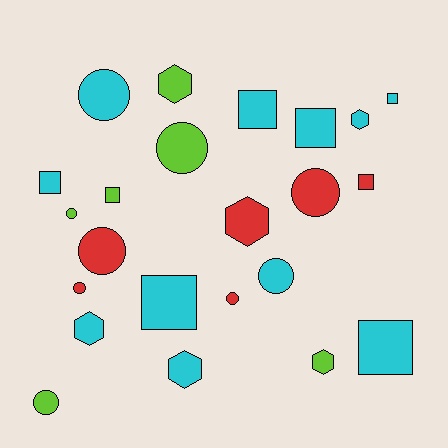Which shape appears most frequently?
Circle, with 9 objects.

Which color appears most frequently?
Cyan, with 11 objects.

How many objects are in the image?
There are 23 objects.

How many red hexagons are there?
There is 1 red hexagon.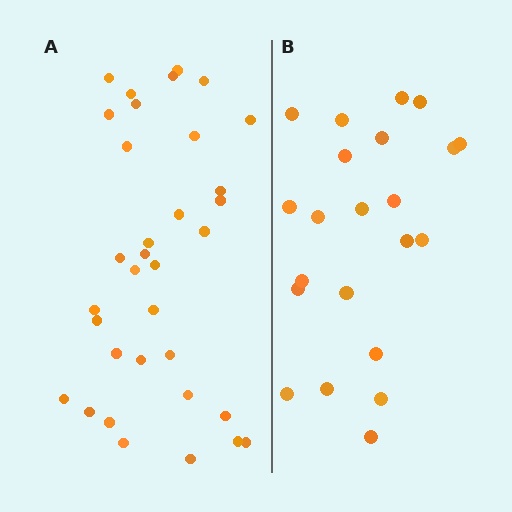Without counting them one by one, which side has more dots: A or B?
Region A (the left region) has more dots.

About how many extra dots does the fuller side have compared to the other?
Region A has roughly 12 or so more dots than region B.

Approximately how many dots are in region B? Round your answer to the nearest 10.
About 20 dots. (The exact count is 22, which rounds to 20.)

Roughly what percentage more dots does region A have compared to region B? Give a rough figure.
About 55% more.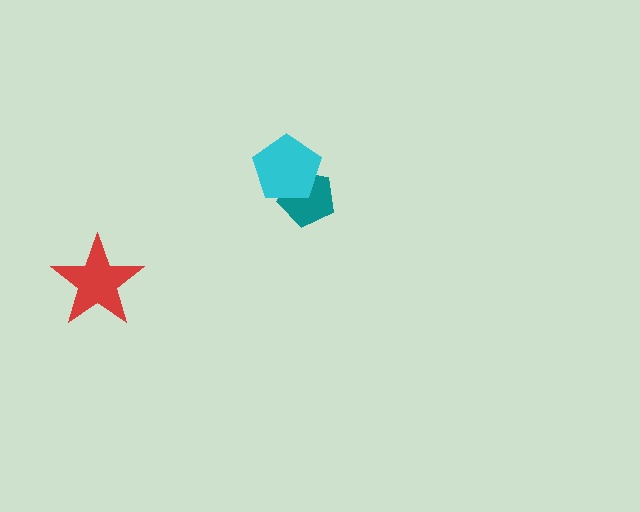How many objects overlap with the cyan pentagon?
1 object overlaps with the cyan pentagon.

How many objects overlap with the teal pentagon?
1 object overlaps with the teal pentagon.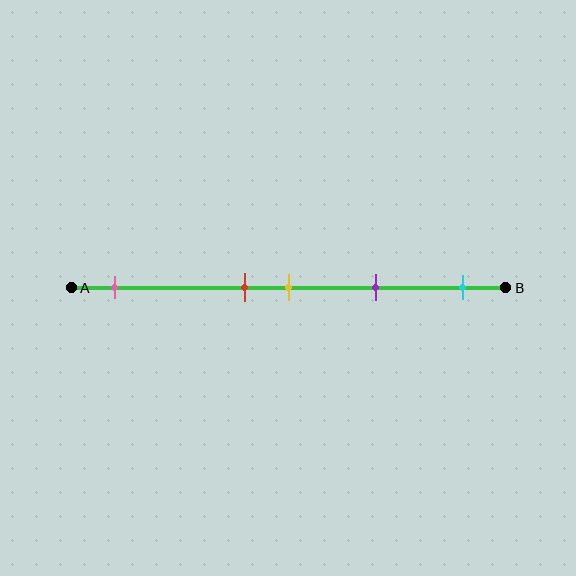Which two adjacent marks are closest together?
The red and yellow marks are the closest adjacent pair.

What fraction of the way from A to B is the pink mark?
The pink mark is approximately 10% (0.1) of the way from A to B.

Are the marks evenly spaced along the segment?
No, the marks are not evenly spaced.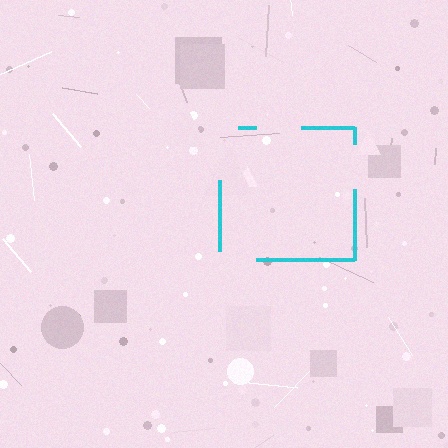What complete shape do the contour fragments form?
The contour fragments form a square.